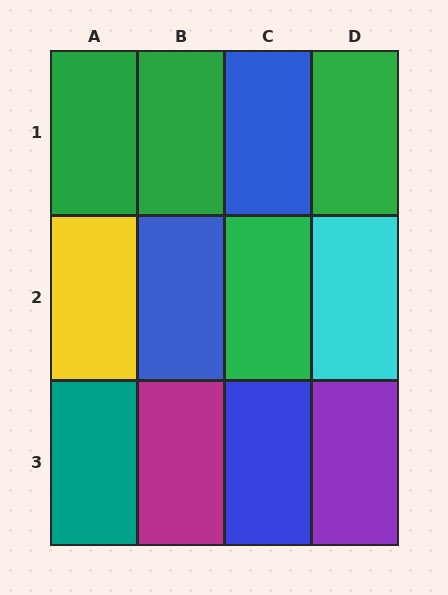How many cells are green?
4 cells are green.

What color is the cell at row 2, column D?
Cyan.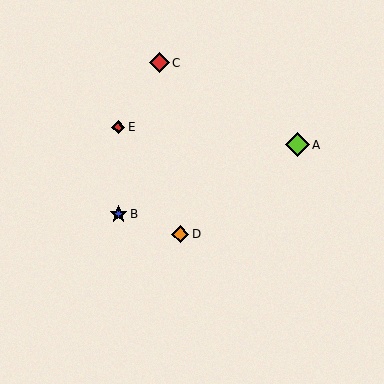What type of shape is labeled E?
Shape E is a red diamond.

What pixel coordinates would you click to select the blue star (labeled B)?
Click at (119, 214) to select the blue star B.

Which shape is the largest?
The lime diamond (labeled A) is the largest.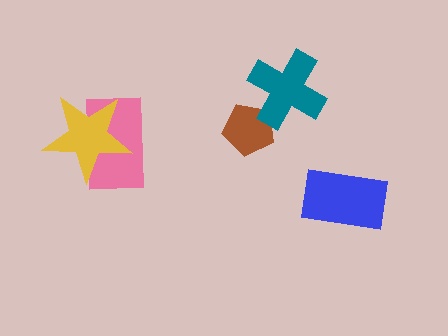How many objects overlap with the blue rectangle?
0 objects overlap with the blue rectangle.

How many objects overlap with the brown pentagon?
1 object overlaps with the brown pentagon.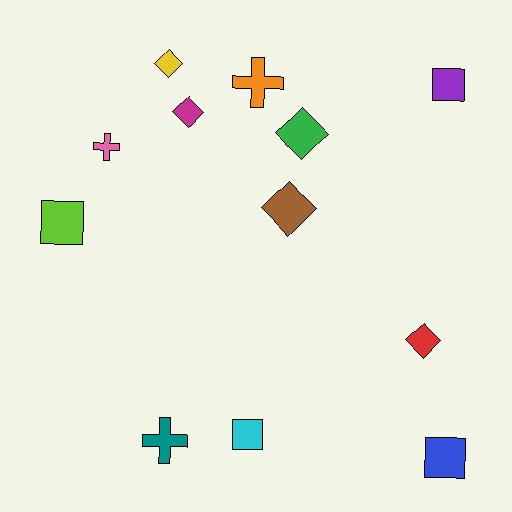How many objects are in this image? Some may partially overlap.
There are 12 objects.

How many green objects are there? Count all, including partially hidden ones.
There is 1 green object.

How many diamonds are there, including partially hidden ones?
There are 5 diamonds.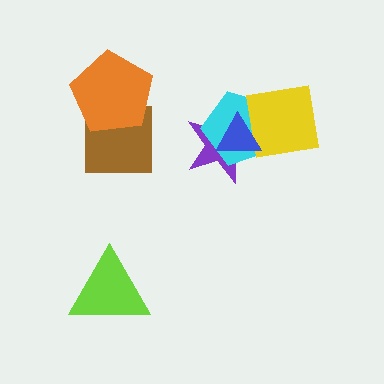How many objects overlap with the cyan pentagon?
3 objects overlap with the cyan pentagon.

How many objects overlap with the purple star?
3 objects overlap with the purple star.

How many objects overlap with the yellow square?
3 objects overlap with the yellow square.